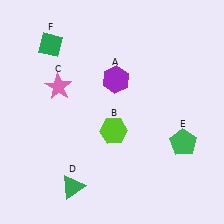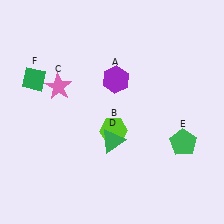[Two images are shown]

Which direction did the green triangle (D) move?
The green triangle (D) moved up.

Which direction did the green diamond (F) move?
The green diamond (F) moved down.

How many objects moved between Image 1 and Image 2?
2 objects moved between the two images.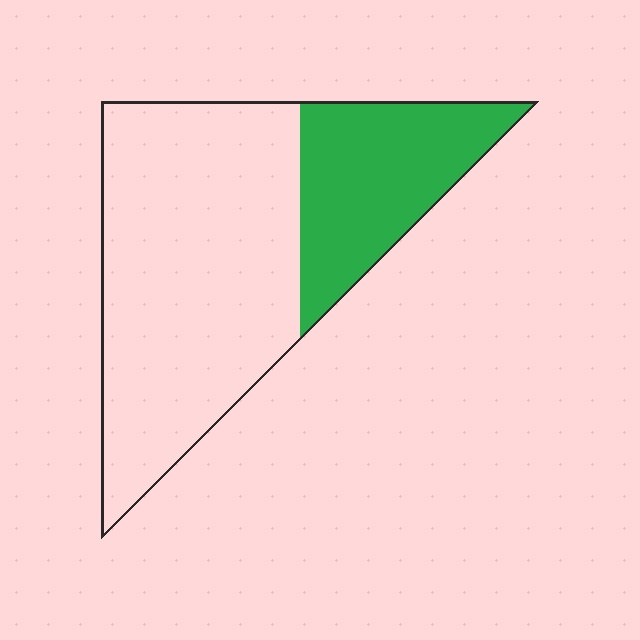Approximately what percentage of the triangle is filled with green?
Approximately 30%.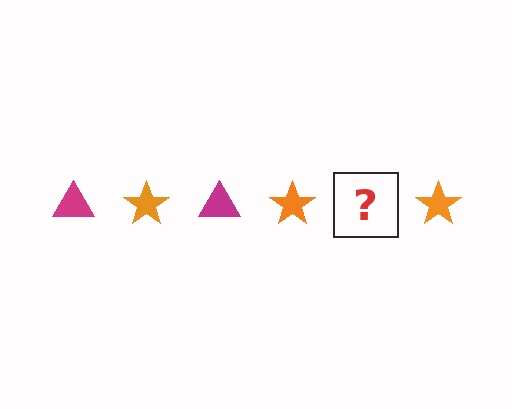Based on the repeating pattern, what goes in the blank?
The blank should be a magenta triangle.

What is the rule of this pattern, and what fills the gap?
The rule is that the pattern alternates between magenta triangle and orange star. The gap should be filled with a magenta triangle.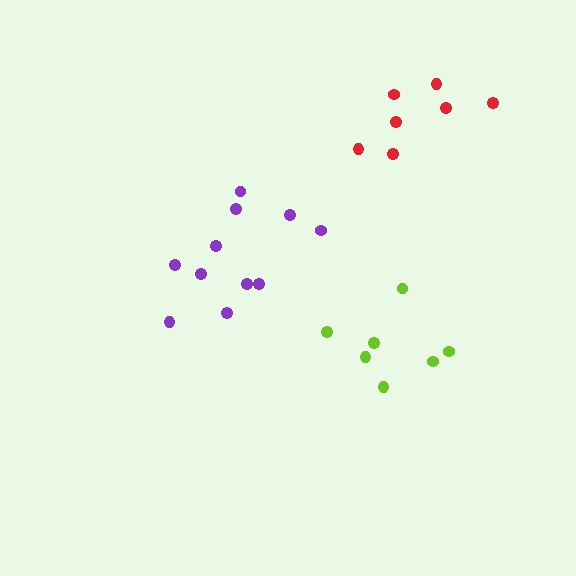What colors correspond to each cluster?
The clusters are colored: purple, lime, red.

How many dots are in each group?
Group 1: 11 dots, Group 2: 7 dots, Group 3: 7 dots (25 total).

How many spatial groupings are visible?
There are 3 spatial groupings.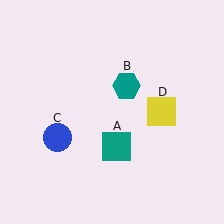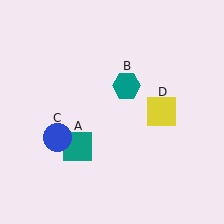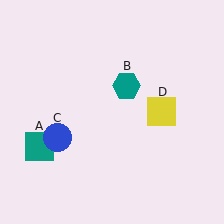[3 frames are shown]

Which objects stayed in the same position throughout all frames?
Teal hexagon (object B) and blue circle (object C) and yellow square (object D) remained stationary.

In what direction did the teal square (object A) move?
The teal square (object A) moved left.